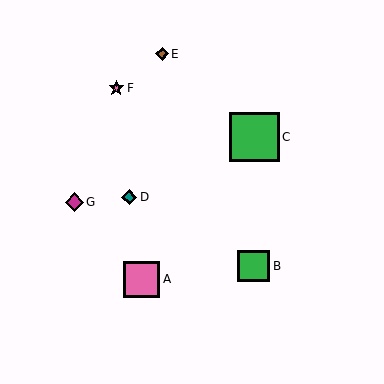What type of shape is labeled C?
Shape C is a green square.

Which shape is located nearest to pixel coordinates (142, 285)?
The pink square (labeled A) at (141, 279) is nearest to that location.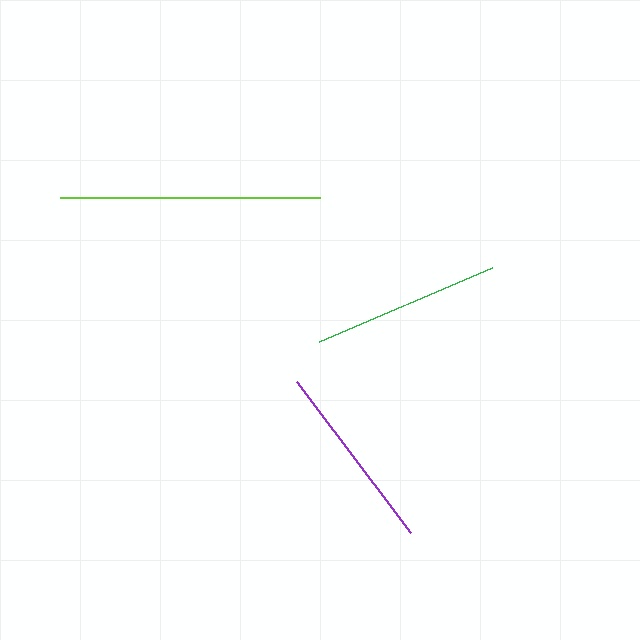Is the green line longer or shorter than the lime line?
The lime line is longer than the green line.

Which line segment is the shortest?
The green line is the shortest at approximately 188 pixels.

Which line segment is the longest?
The lime line is the longest at approximately 259 pixels.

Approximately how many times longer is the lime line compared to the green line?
The lime line is approximately 1.4 times the length of the green line.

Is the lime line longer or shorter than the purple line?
The lime line is longer than the purple line.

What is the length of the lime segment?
The lime segment is approximately 259 pixels long.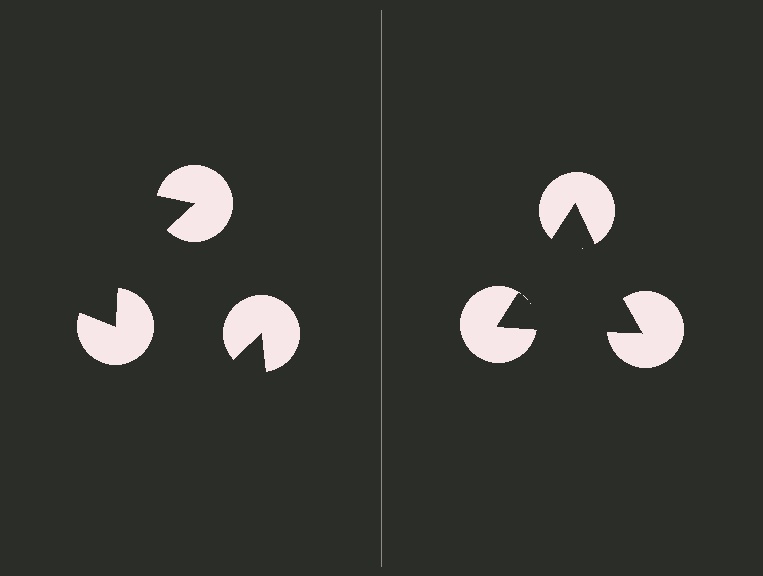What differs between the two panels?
The pac-man discs are positioned identically on both sides; only the wedge orientations differ. On the right they align to a triangle; on the left they are misaligned.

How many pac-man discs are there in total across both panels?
6 — 3 on each side.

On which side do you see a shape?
An illusory triangle appears on the right side. On the left side the wedge cuts are rotated, so no coherent shape forms.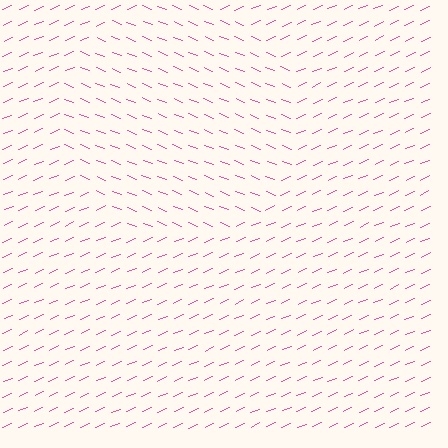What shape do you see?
I see a circle.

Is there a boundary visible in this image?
Yes, there is a texture boundary formed by a change in line orientation.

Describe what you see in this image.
The image is filled with small pink line segments. A circle region in the image has lines oriented differently from the surrounding lines, creating a visible texture boundary.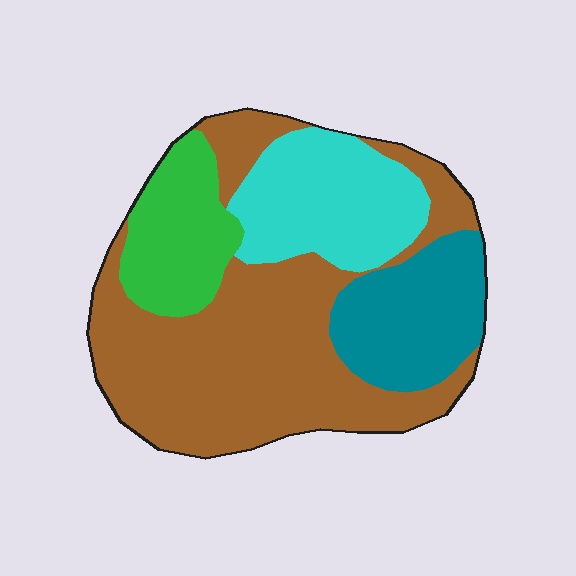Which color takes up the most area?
Brown, at roughly 50%.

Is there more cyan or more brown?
Brown.